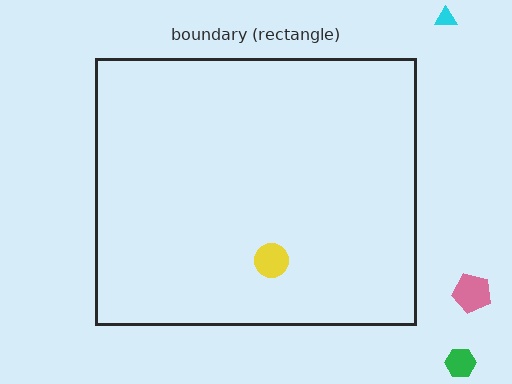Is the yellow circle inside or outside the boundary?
Inside.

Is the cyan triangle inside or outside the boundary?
Outside.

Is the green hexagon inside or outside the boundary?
Outside.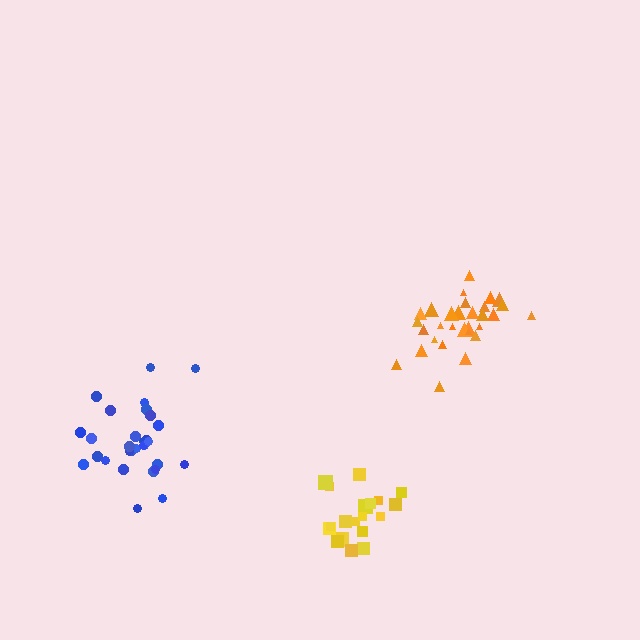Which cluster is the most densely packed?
Yellow.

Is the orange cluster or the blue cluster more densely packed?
Orange.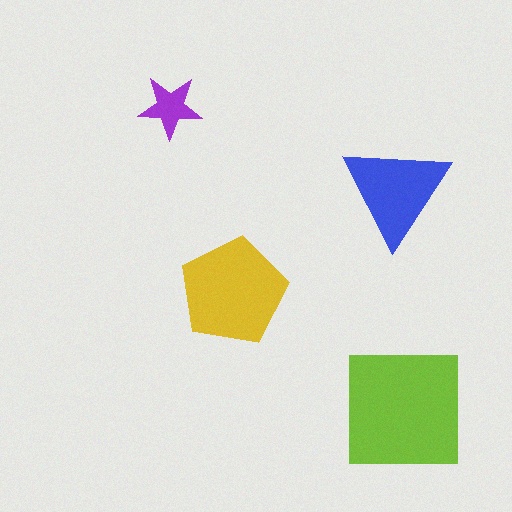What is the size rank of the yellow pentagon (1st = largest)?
2nd.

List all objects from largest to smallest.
The lime square, the yellow pentagon, the blue triangle, the purple star.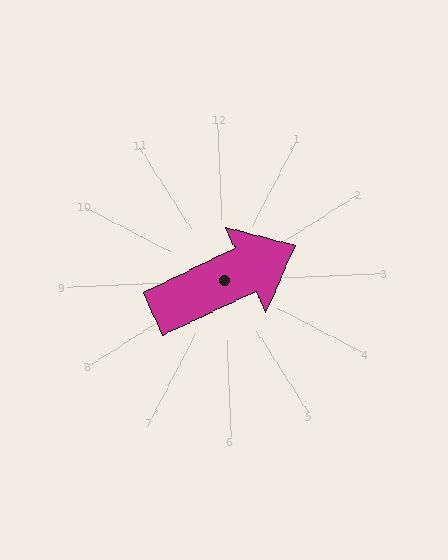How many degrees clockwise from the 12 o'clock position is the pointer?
Approximately 67 degrees.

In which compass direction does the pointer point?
Northeast.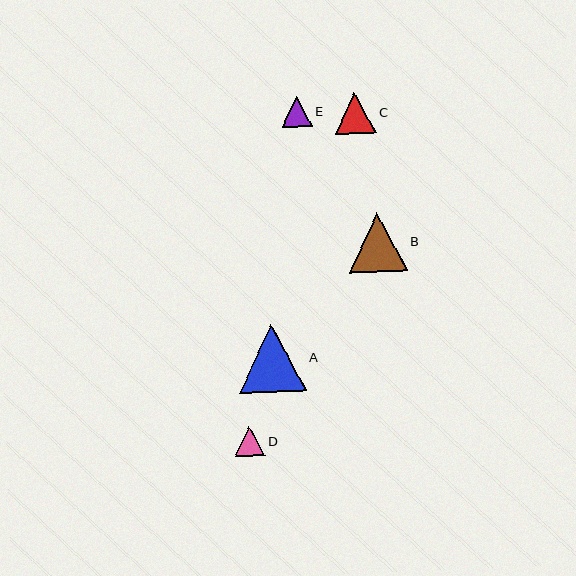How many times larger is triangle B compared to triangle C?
Triangle B is approximately 1.4 times the size of triangle C.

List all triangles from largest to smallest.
From largest to smallest: A, B, C, E, D.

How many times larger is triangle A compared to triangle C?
Triangle A is approximately 1.6 times the size of triangle C.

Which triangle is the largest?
Triangle A is the largest with a size of approximately 67 pixels.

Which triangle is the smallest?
Triangle D is the smallest with a size of approximately 30 pixels.